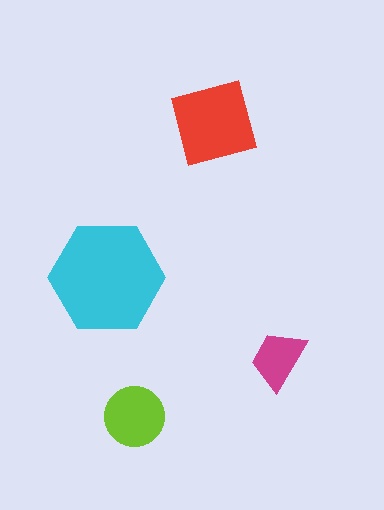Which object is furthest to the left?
The cyan hexagon is leftmost.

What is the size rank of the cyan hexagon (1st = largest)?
1st.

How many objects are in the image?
There are 4 objects in the image.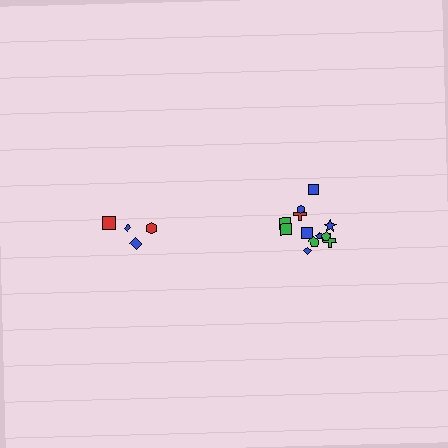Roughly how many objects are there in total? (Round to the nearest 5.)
Roughly 15 objects in total.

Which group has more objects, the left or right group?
The right group.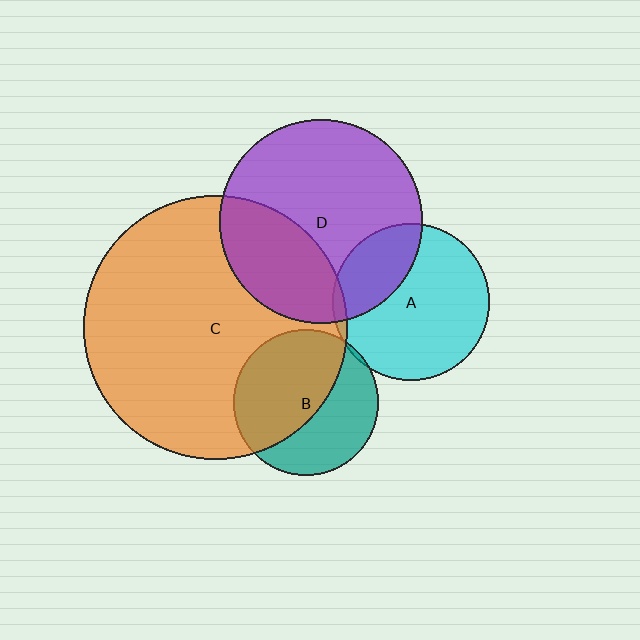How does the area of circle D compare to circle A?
Approximately 1.7 times.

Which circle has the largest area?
Circle C (orange).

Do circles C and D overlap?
Yes.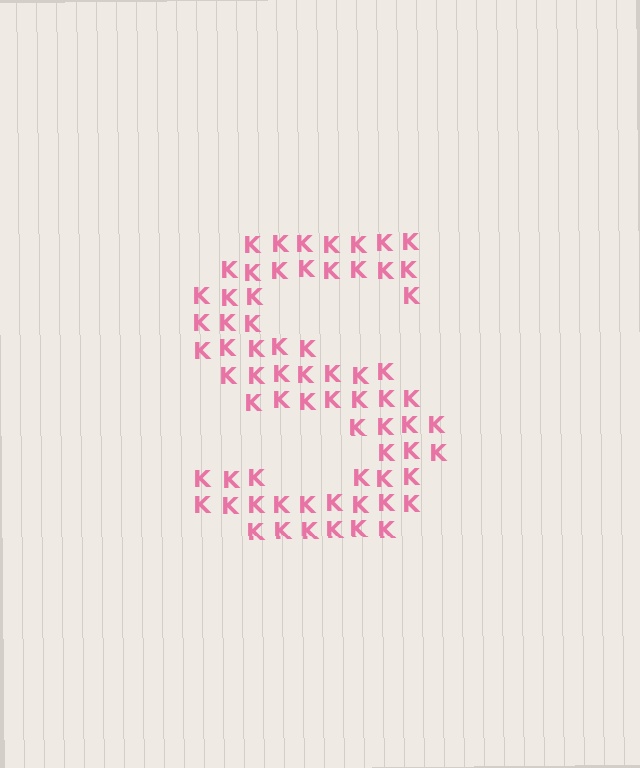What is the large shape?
The large shape is the letter S.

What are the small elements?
The small elements are letter K's.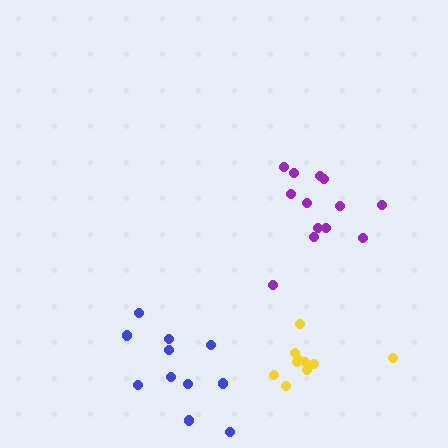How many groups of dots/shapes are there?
There are 3 groups.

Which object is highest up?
The purple cluster is topmost.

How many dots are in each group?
Group 1: 13 dots, Group 2: 11 dots, Group 3: 10 dots (34 total).